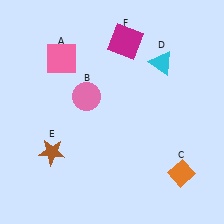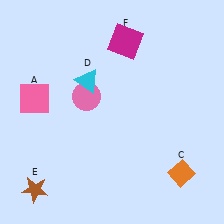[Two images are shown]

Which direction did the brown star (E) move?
The brown star (E) moved down.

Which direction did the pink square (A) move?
The pink square (A) moved down.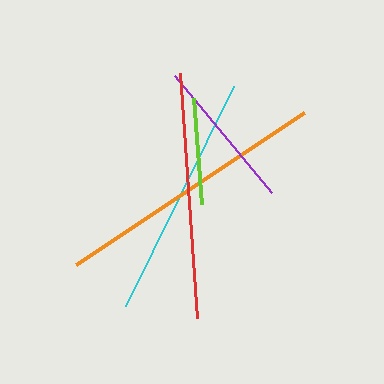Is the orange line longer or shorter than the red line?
The orange line is longer than the red line.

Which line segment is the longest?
The orange line is the longest at approximately 274 pixels.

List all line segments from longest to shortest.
From longest to shortest: orange, red, cyan, purple, lime.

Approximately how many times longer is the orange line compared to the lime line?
The orange line is approximately 2.6 times the length of the lime line.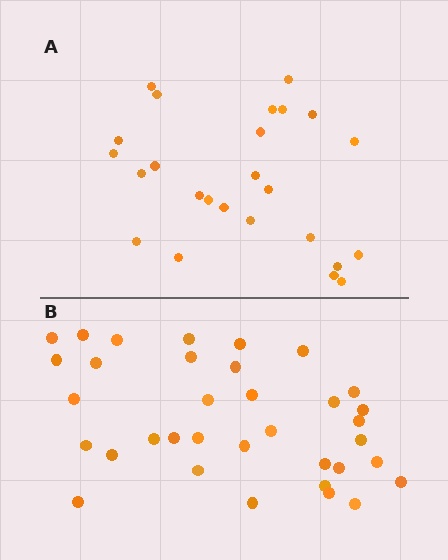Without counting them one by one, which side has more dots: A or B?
Region B (the bottom region) has more dots.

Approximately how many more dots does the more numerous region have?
Region B has roughly 10 or so more dots than region A.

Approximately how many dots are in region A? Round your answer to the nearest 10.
About 20 dots. (The exact count is 25, which rounds to 20.)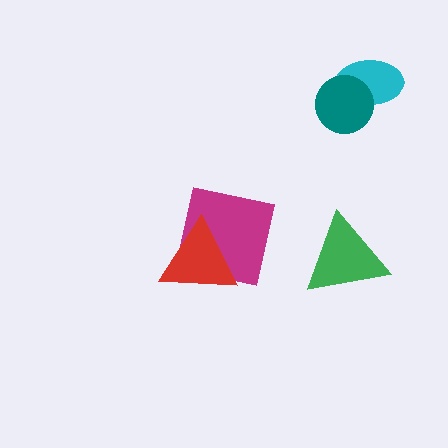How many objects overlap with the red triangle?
1 object overlaps with the red triangle.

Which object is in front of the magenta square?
The red triangle is in front of the magenta square.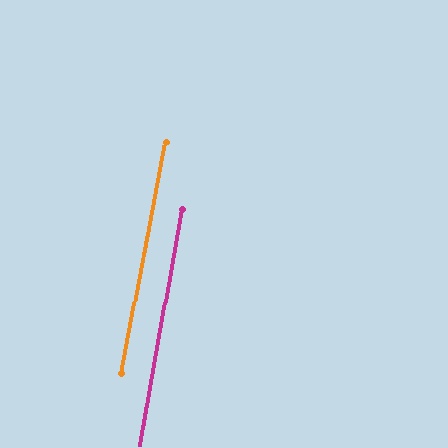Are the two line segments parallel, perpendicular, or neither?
Parallel — their directions differ by only 0.6°.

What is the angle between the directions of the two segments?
Approximately 1 degree.